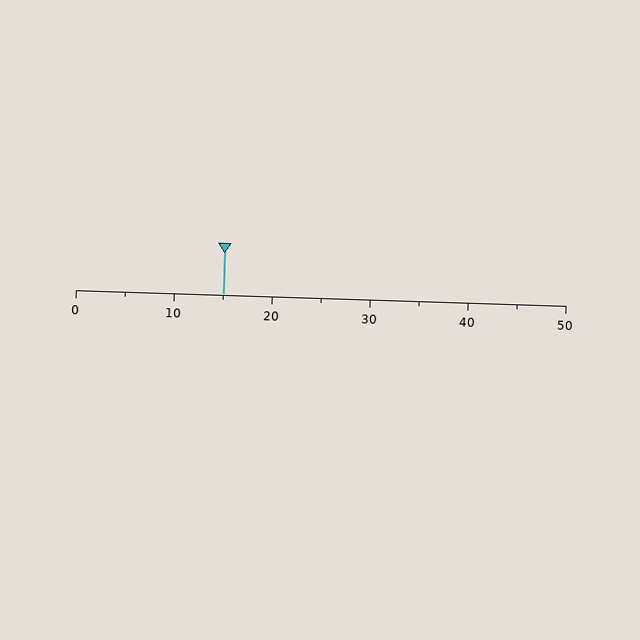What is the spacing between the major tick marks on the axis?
The major ticks are spaced 10 apart.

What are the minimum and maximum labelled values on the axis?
The axis runs from 0 to 50.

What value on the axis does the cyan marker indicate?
The marker indicates approximately 15.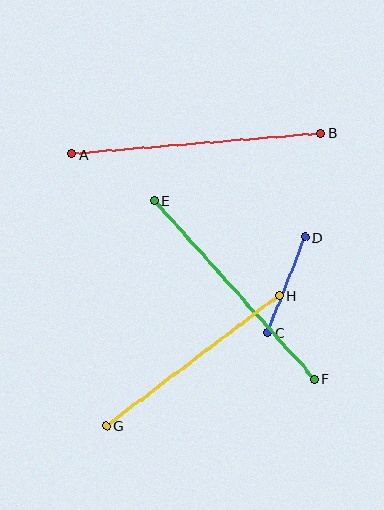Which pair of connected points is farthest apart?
Points A and B are farthest apart.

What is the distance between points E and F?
The distance is approximately 240 pixels.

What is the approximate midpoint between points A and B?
The midpoint is at approximately (196, 143) pixels.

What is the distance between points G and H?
The distance is approximately 217 pixels.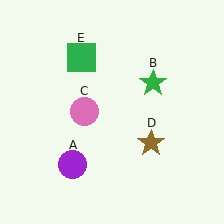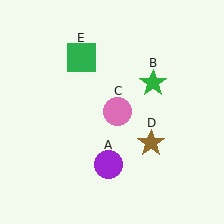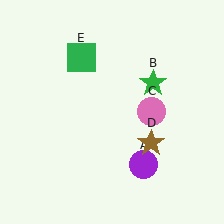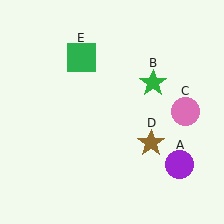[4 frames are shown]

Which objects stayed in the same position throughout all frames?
Green star (object B) and brown star (object D) and green square (object E) remained stationary.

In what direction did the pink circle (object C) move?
The pink circle (object C) moved right.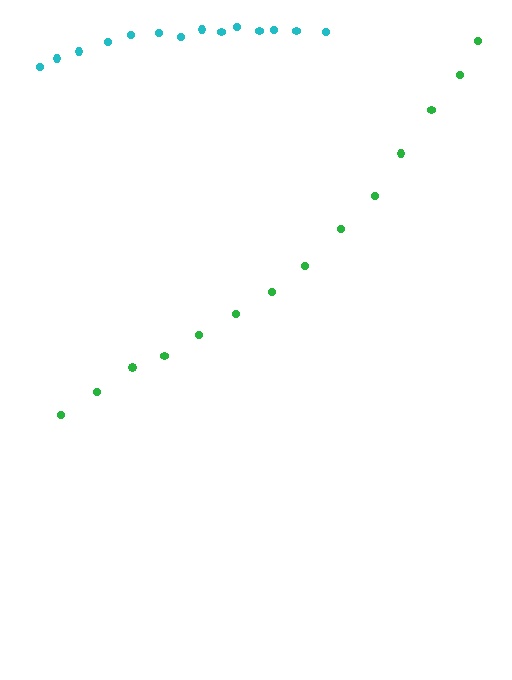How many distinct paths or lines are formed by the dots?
There are 2 distinct paths.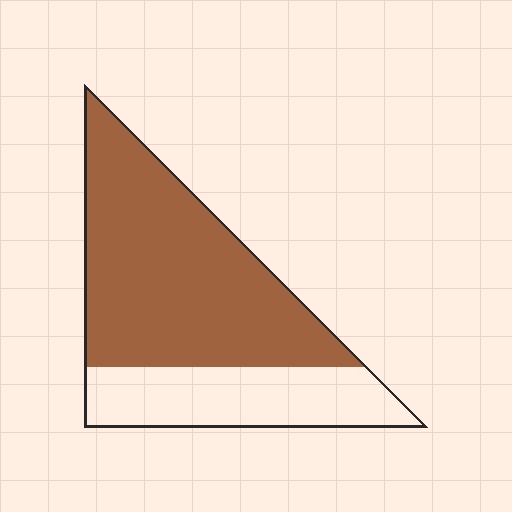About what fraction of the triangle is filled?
About two thirds (2/3).